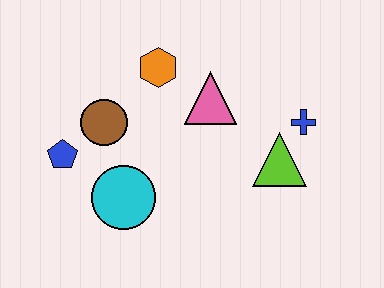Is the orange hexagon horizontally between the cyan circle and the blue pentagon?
No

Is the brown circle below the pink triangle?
Yes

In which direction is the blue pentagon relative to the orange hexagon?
The blue pentagon is to the left of the orange hexagon.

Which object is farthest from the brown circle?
The blue cross is farthest from the brown circle.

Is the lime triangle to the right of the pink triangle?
Yes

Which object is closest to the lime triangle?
The blue cross is closest to the lime triangle.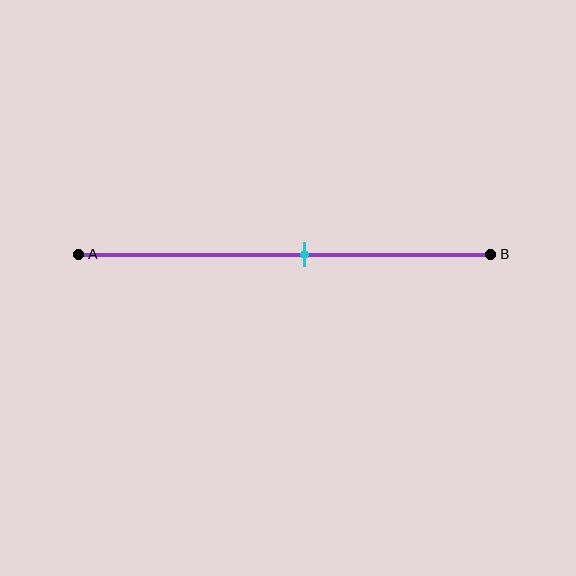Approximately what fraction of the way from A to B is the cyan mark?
The cyan mark is approximately 55% of the way from A to B.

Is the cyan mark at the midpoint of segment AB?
No, the mark is at about 55% from A, not at the 50% midpoint.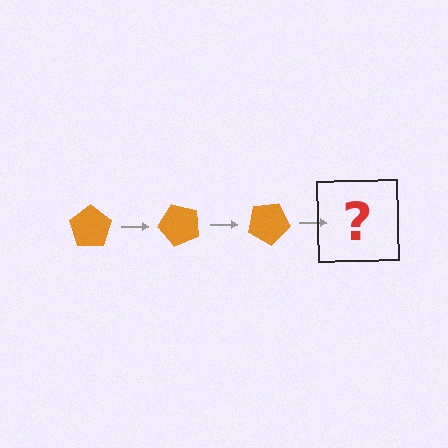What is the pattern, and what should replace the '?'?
The pattern is that the pentagon rotates 50 degrees each step. The '?' should be an orange pentagon rotated 150 degrees.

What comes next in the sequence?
The next element should be an orange pentagon rotated 150 degrees.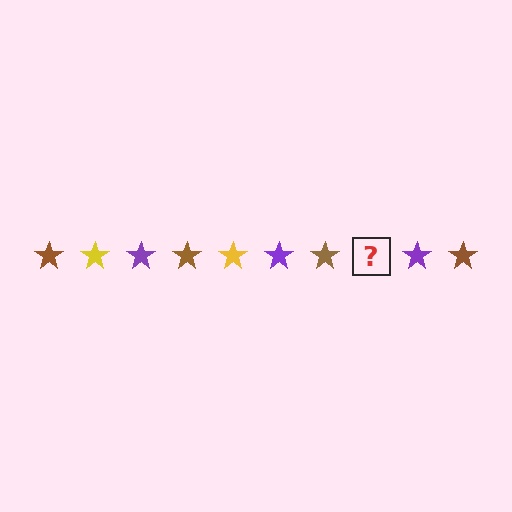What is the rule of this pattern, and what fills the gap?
The rule is that the pattern cycles through brown, yellow, purple stars. The gap should be filled with a yellow star.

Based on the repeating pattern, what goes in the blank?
The blank should be a yellow star.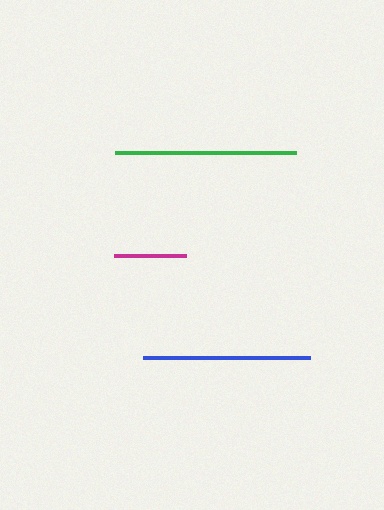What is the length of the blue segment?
The blue segment is approximately 167 pixels long.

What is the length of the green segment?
The green segment is approximately 181 pixels long.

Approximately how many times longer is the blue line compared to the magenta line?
The blue line is approximately 2.3 times the length of the magenta line.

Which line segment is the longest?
The green line is the longest at approximately 181 pixels.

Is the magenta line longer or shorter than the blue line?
The blue line is longer than the magenta line.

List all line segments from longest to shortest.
From longest to shortest: green, blue, magenta.